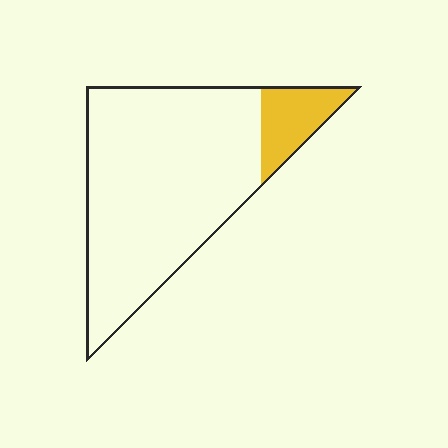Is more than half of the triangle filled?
No.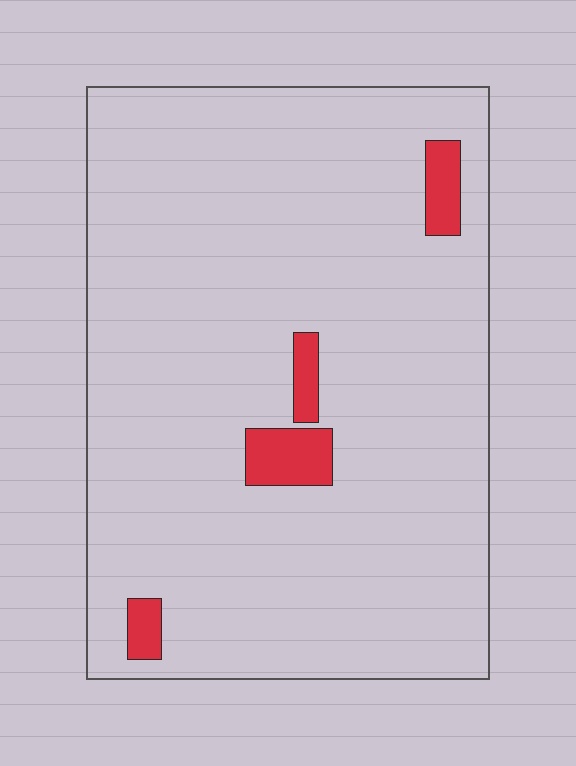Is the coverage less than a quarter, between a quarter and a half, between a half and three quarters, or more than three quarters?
Less than a quarter.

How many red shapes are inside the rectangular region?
4.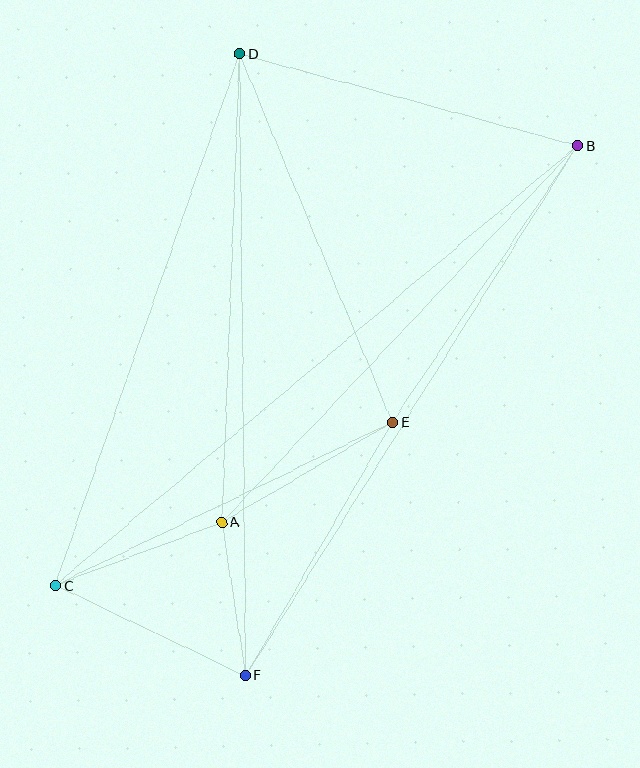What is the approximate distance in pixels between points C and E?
The distance between C and E is approximately 374 pixels.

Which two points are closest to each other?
Points A and F are closest to each other.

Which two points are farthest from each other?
Points B and C are farthest from each other.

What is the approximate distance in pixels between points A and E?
The distance between A and E is approximately 198 pixels.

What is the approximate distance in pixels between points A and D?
The distance between A and D is approximately 468 pixels.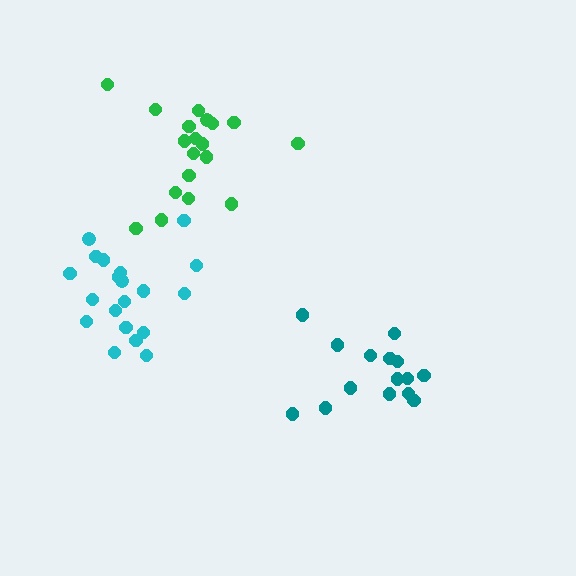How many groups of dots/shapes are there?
There are 3 groups.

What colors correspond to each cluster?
The clusters are colored: cyan, teal, green.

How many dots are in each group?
Group 1: 20 dots, Group 2: 15 dots, Group 3: 19 dots (54 total).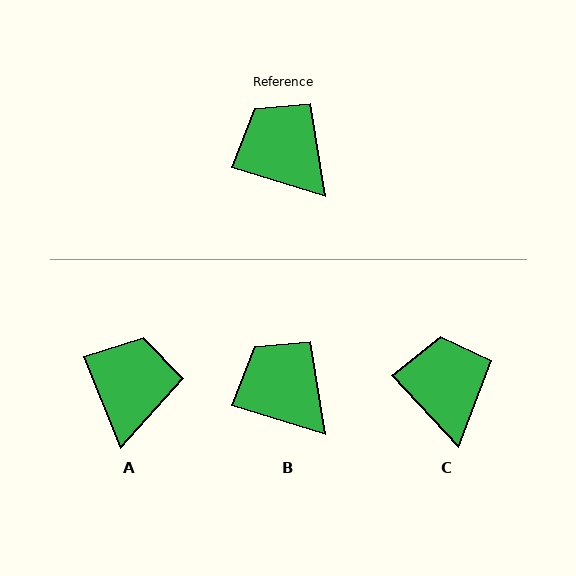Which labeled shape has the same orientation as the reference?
B.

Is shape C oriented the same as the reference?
No, it is off by about 30 degrees.